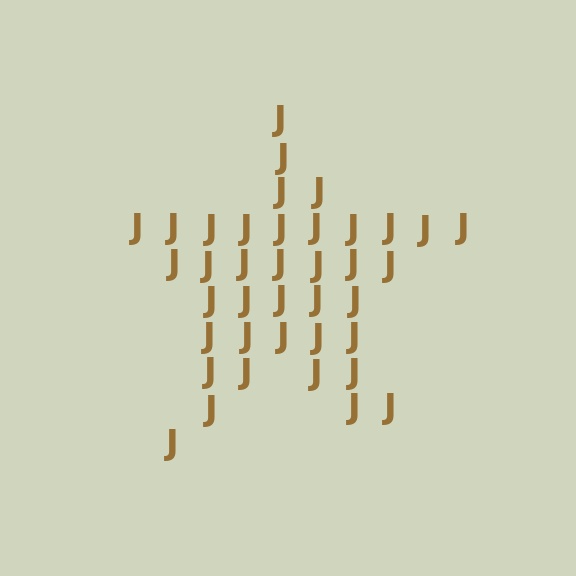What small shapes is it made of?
It is made of small letter J's.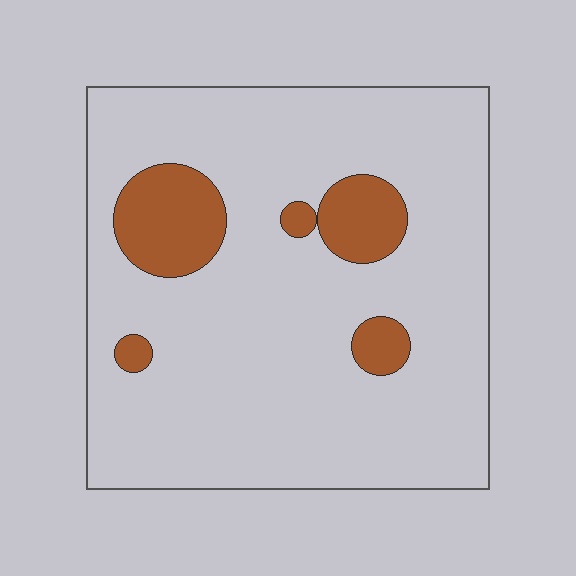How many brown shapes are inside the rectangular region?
5.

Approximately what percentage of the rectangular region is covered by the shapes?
Approximately 15%.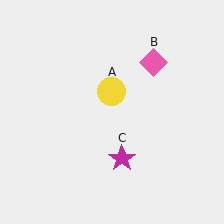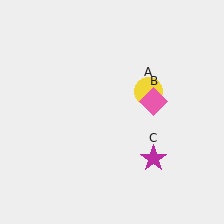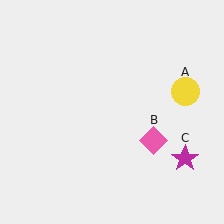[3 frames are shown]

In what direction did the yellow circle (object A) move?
The yellow circle (object A) moved right.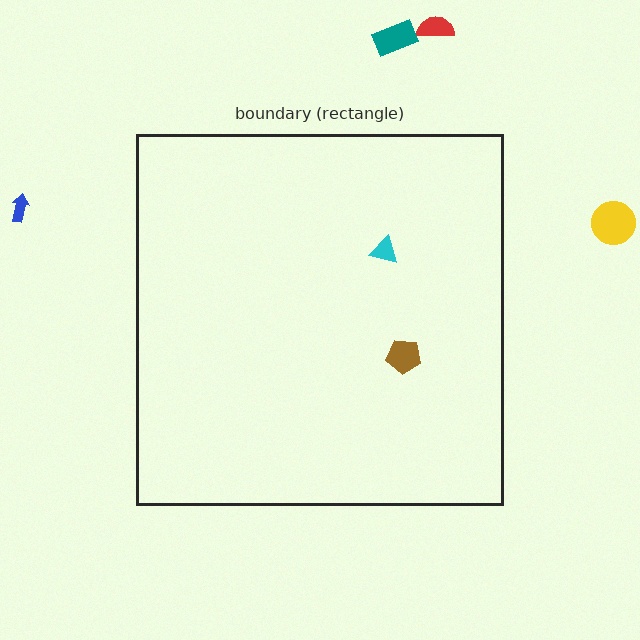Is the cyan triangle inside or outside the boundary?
Inside.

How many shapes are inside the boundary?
2 inside, 4 outside.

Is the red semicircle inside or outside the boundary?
Outside.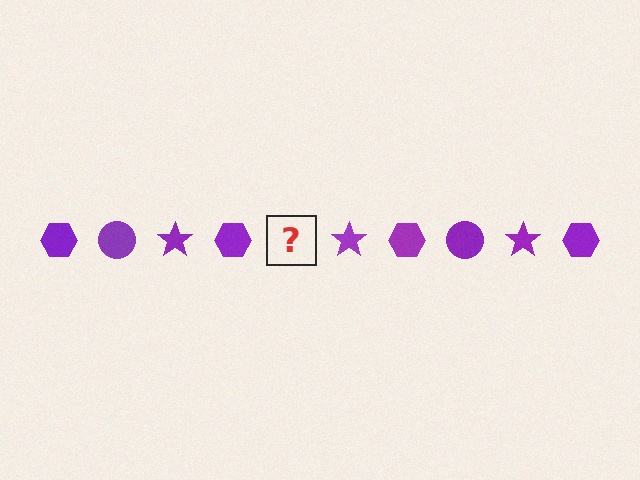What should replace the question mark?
The question mark should be replaced with a purple circle.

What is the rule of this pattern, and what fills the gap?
The rule is that the pattern cycles through hexagon, circle, star shapes in purple. The gap should be filled with a purple circle.